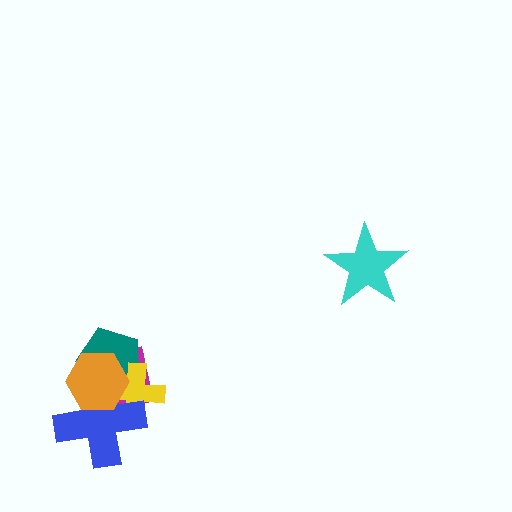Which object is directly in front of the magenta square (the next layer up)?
The teal pentagon is directly in front of the magenta square.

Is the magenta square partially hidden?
Yes, it is partially covered by another shape.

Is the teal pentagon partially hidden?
Yes, it is partially covered by another shape.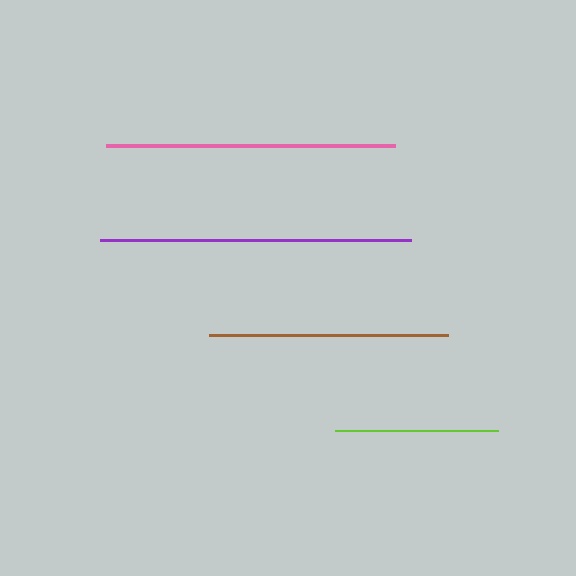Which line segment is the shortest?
The lime line is the shortest at approximately 163 pixels.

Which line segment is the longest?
The purple line is the longest at approximately 312 pixels.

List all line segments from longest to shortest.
From longest to shortest: purple, pink, brown, lime.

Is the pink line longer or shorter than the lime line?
The pink line is longer than the lime line.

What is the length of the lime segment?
The lime segment is approximately 163 pixels long.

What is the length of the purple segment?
The purple segment is approximately 312 pixels long.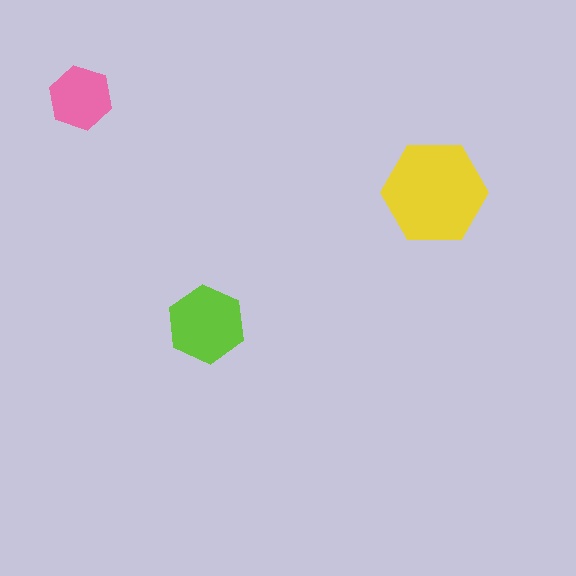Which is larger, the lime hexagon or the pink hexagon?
The lime one.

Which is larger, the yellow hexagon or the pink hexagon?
The yellow one.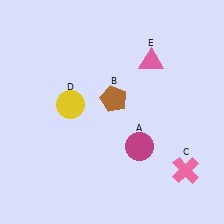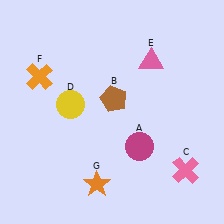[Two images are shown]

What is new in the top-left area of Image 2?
An orange cross (F) was added in the top-left area of Image 2.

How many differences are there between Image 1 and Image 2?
There are 2 differences between the two images.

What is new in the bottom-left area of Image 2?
An orange star (G) was added in the bottom-left area of Image 2.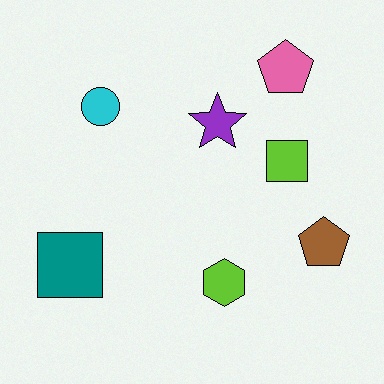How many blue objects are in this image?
There are no blue objects.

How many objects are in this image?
There are 7 objects.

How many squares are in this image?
There are 2 squares.